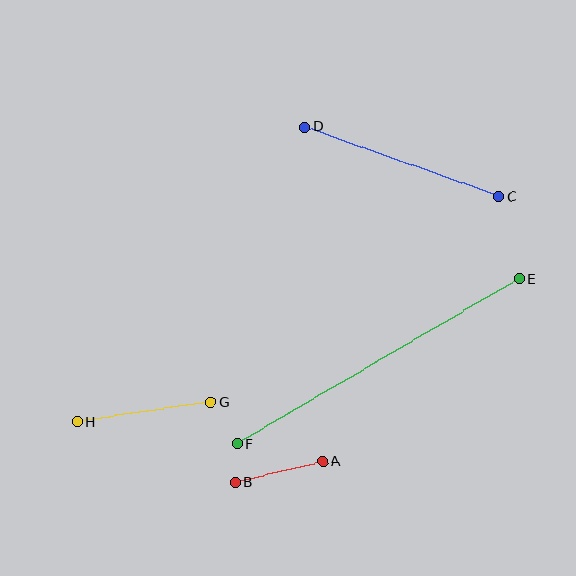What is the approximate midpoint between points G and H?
The midpoint is at approximately (144, 412) pixels.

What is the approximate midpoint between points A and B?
The midpoint is at approximately (279, 472) pixels.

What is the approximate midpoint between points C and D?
The midpoint is at approximately (402, 162) pixels.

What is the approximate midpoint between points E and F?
The midpoint is at approximately (378, 361) pixels.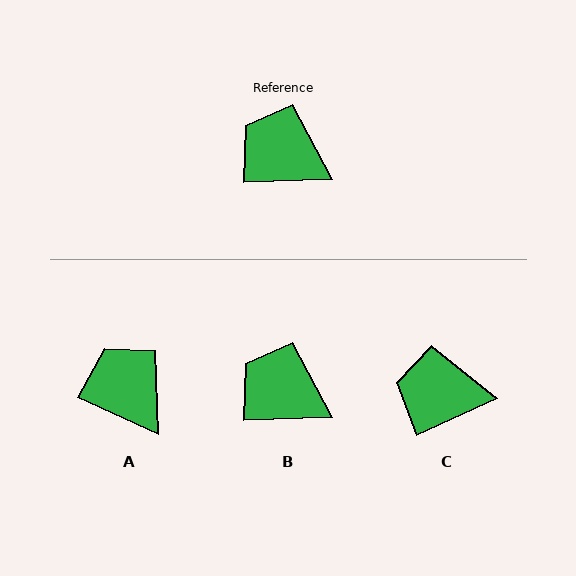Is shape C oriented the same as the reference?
No, it is off by about 23 degrees.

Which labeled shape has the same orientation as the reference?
B.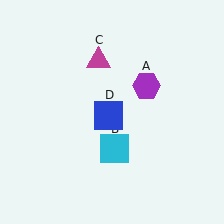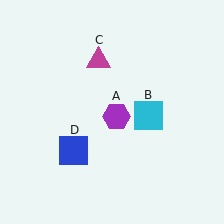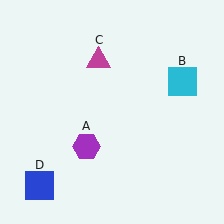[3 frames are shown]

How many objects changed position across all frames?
3 objects changed position: purple hexagon (object A), cyan square (object B), blue square (object D).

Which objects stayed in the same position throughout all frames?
Magenta triangle (object C) remained stationary.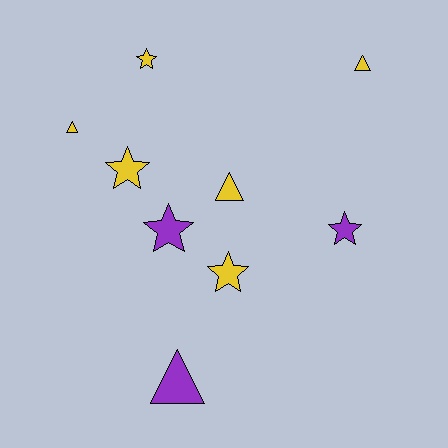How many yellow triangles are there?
There are 3 yellow triangles.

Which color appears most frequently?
Yellow, with 6 objects.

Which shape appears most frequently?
Star, with 5 objects.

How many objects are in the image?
There are 9 objects.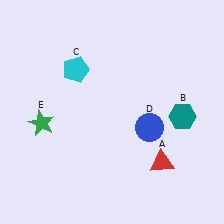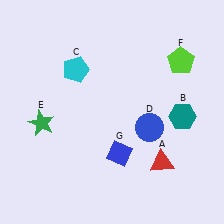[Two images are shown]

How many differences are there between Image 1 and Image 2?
There are 2 differences between the two images.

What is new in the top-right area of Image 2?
A lime pentagon (F) was added in the top-right area of Image 2.